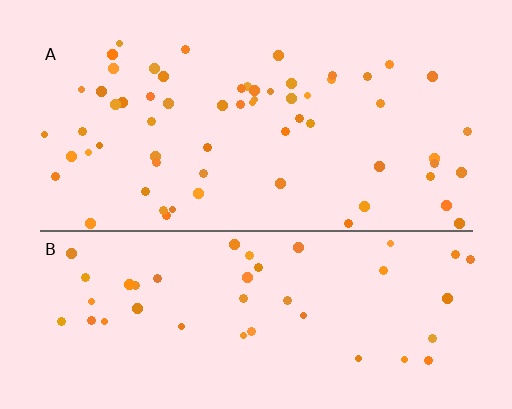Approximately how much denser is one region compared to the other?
Approximately 1.5× — region A over region B.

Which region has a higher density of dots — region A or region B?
A (the top).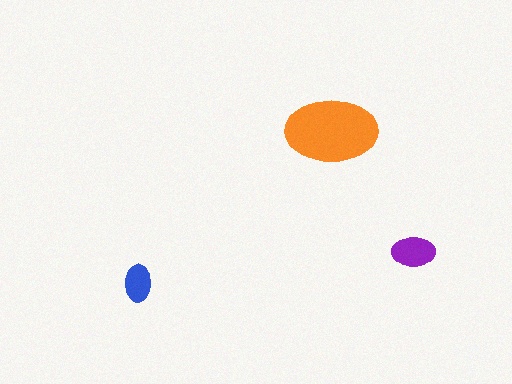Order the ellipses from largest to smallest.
the orange one, the purple one, the blue one.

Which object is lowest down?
The blue ellipse is bottommost.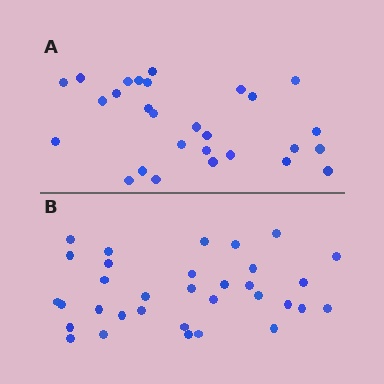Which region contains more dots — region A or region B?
Region B (the bottom region) has more dots.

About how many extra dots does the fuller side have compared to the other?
Region B has about 5 more dots than region A.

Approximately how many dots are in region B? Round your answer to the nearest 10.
About 30 dots. (The exact count is 33, which rounds to 30.)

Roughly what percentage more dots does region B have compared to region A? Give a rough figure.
About 20% more.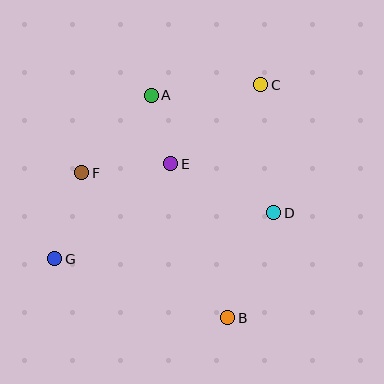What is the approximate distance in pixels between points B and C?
The distance between B and C is approximately 235 pixels.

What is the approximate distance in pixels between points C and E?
The distance between C and E is approximately 120 pixels.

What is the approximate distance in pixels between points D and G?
The distance between D and G is approximately 224 pixels.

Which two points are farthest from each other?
Points C and G are farthest from each other.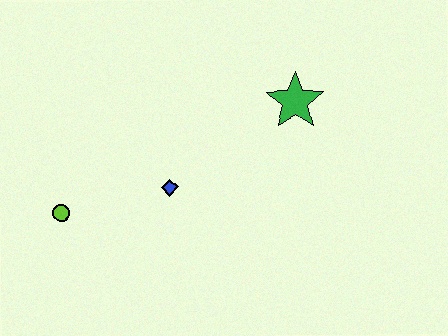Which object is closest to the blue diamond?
The lime circle is closest to the blue diamond.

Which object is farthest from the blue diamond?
The green star is farthest from the blue diamond.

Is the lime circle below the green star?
Yes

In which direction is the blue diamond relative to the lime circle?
The blue diamond is to the right of the lime circle.